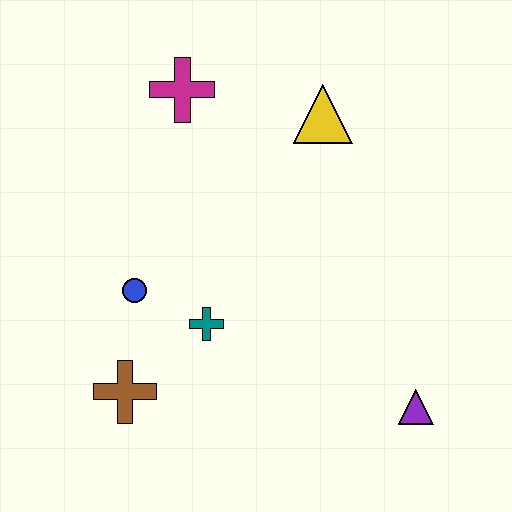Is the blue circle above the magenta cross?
No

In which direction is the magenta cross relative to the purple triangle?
The magenta cross is above the purple triangle.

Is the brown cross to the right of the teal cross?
No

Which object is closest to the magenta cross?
The yellow triangle is closest to the magenta cross.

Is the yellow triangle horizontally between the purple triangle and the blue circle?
Yes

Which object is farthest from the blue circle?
The purple triangle is farthest from the blue circle.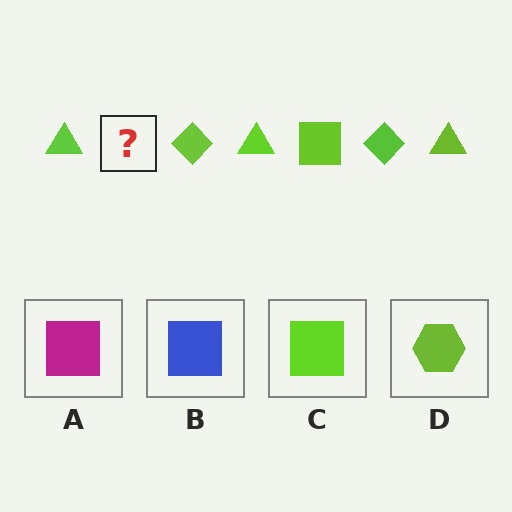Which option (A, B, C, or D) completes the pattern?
C.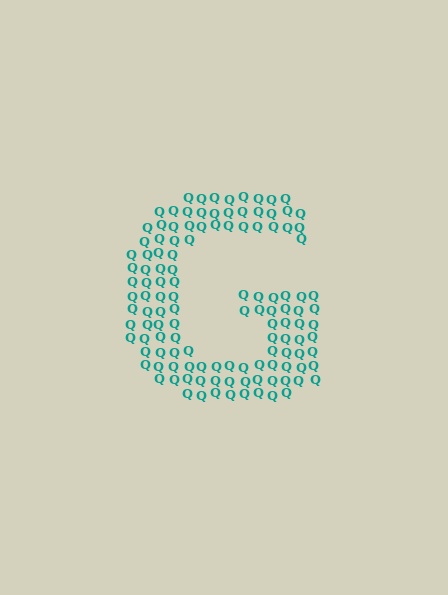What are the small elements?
The small elements are letter Q's.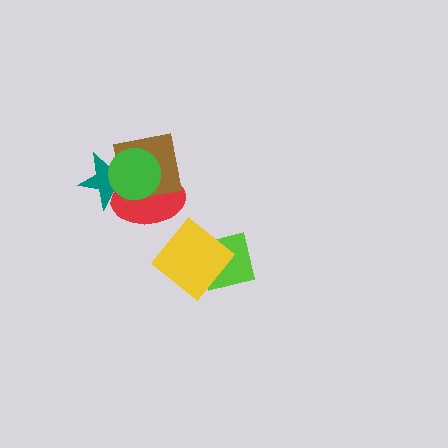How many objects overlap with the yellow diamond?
1 object overlaps with the yellow diamond.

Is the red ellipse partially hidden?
Yes, it is partially covered by another shape.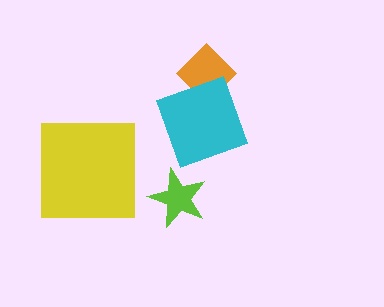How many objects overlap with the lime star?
0 objects overlap with the lime star.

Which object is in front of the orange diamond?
The cyan diamond is in front of the orange diamond.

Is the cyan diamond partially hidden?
No, no other shape covers it.